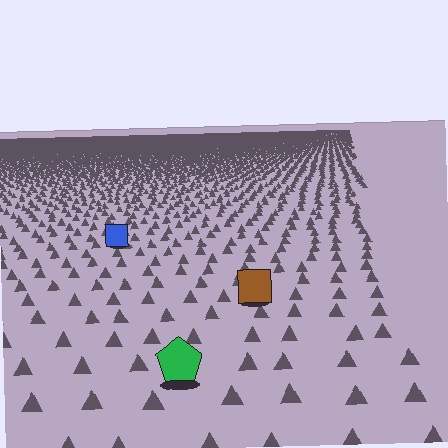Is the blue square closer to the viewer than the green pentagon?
No. The green pentagon is closer — you can tell from the texture gradient: the ground texture is coarser near it.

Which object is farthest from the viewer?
The blue square is farthest from the viewer. It appears smaller and the ground texture around it is denser.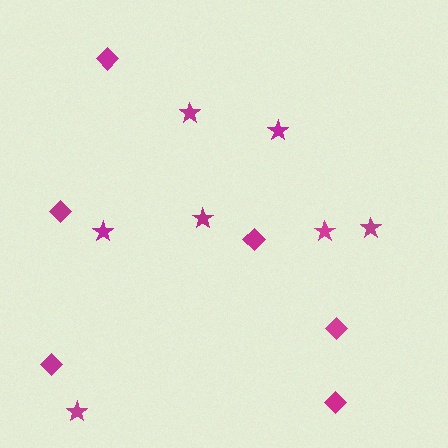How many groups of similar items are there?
There are 2 groups: one group of diamonds (6) and one group of stars (7).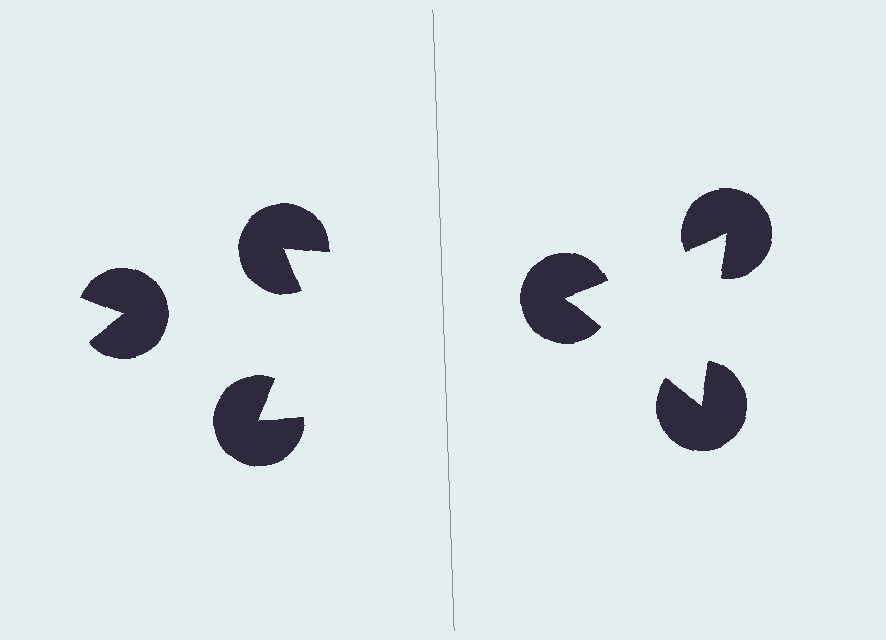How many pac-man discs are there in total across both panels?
6 — 3 on each side.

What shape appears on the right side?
An illusory triangle.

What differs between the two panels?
The pac-man discs are positioned identically on both sides; only the wedge orientations differ. On the right they align to a triangle; on the left they are misaligned.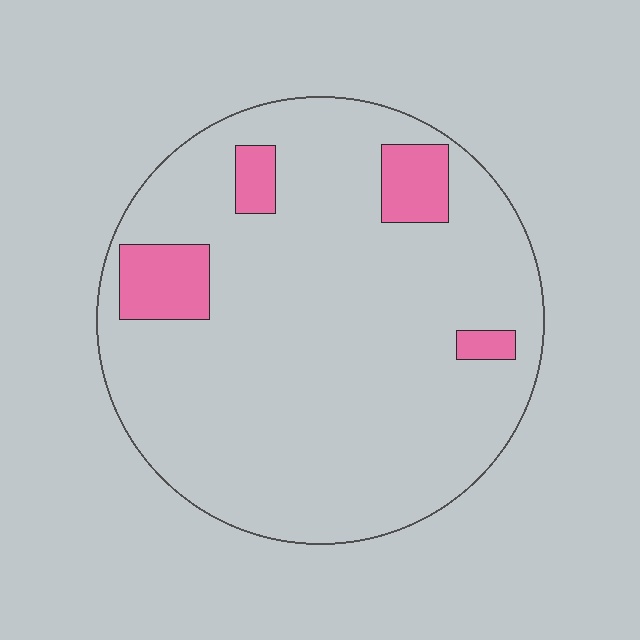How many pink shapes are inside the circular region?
4.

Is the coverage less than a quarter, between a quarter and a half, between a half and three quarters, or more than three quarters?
Less than a quarter.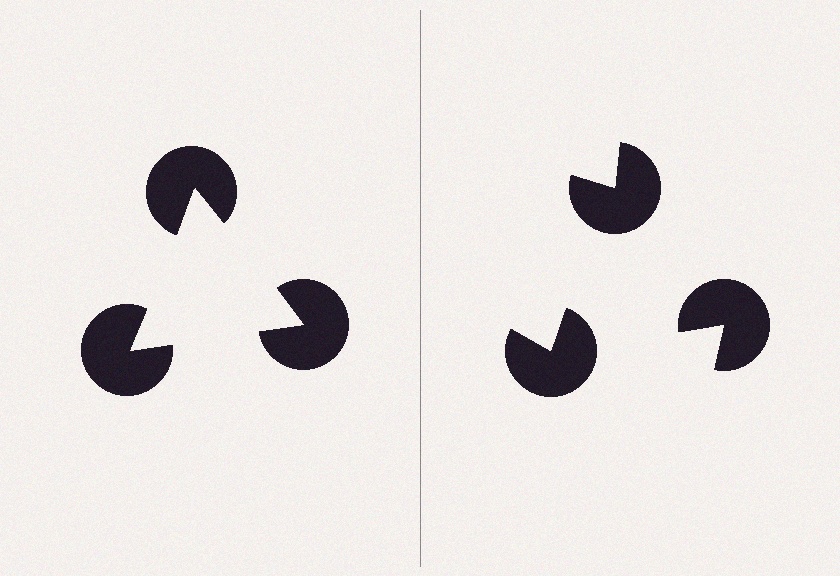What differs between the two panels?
The pac-man discs are positioned identically on both sides; only the wedge orientations differ. On the left they align to a triangle; on the right they are misaligned.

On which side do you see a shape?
An illusory triangle appears on the left side. On the right side the wedge cuts are rotated, so no coherent shape forms.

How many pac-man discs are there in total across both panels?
6 — 3 on each side.